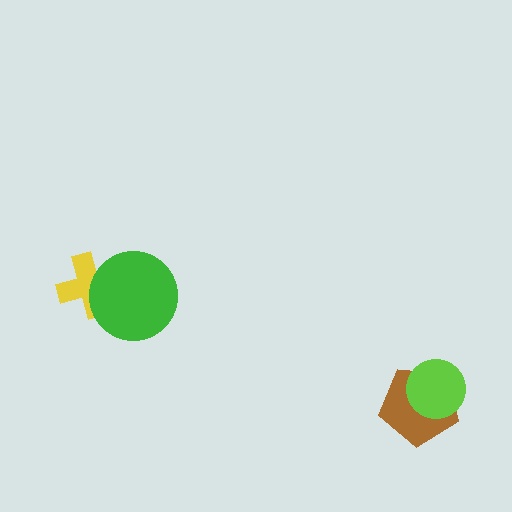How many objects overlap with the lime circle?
1 object overlaps with the lime circle.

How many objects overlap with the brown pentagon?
1 object overlaps with the brown pentagon.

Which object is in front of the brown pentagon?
The lime circle is in front of the brown pentagon.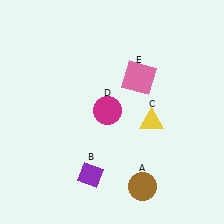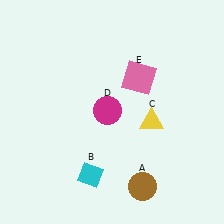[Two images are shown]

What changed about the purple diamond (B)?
In Image 1, B is purple. In Image 2, it changed to cyan.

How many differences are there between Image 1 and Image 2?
There is 1 difference between the two images.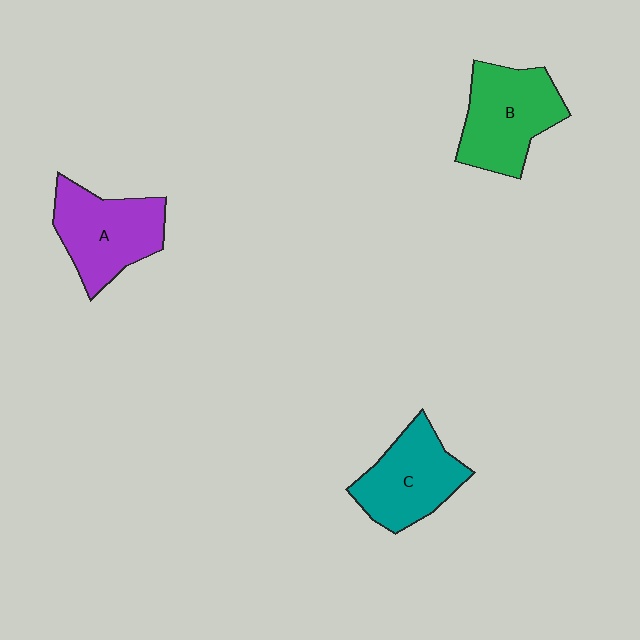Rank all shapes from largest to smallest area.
From largest to smallest: B (green), A (purple), C (teal).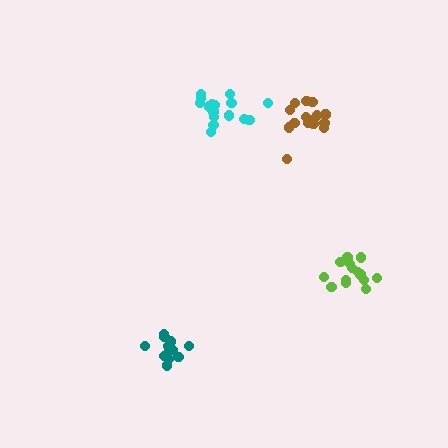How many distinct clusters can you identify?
There are 4 distinct clusters.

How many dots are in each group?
Group 1: 17 dots, Group 2: 14 dots, Group 3: 15 dots, Group 4: 12 dots (58 total).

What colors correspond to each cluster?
The clusters are colored: cyan, lime, brown, teal.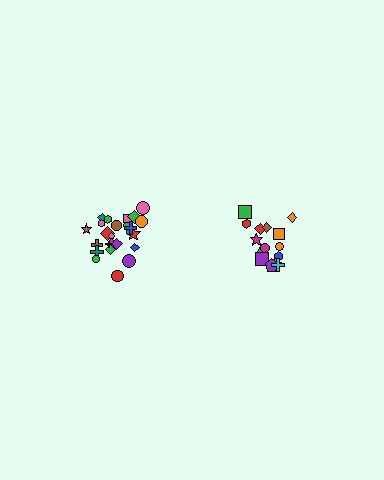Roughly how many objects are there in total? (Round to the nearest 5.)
Roughly 40 objects in total.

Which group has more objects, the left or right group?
The left group.